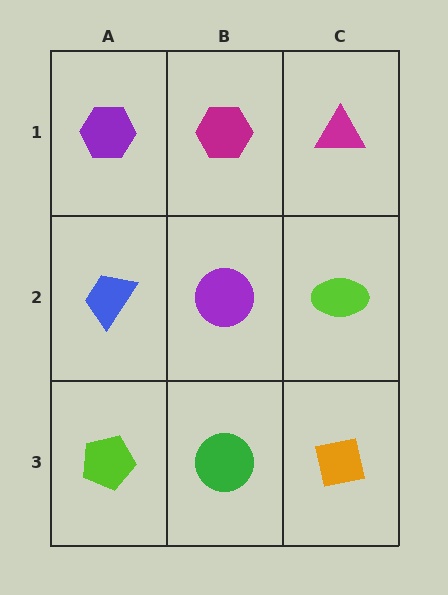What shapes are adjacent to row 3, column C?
A lime ellipse (row 2, column C), a green circle (row 3, column B).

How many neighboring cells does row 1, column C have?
2.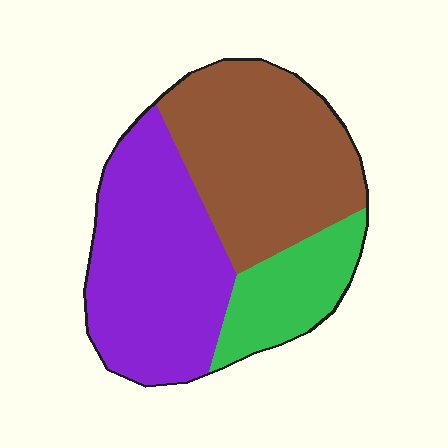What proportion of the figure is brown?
Brown covers around 40% of the figure.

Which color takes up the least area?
Green, at roughly 15%.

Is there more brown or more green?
Brown.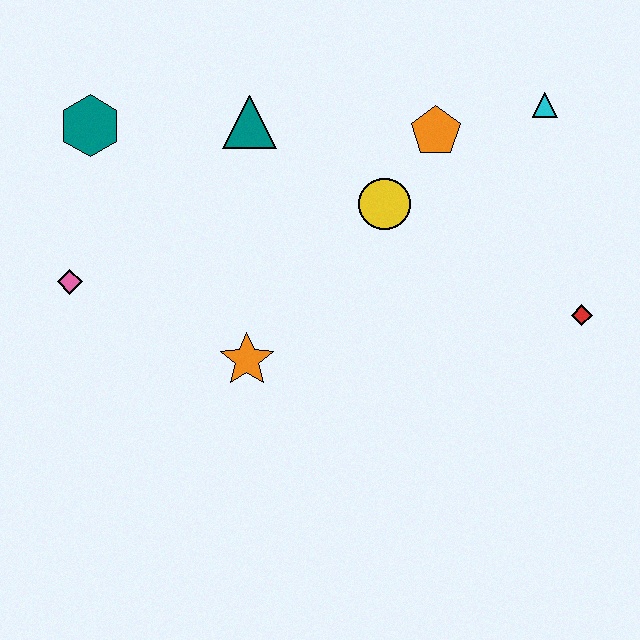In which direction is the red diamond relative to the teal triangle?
The red diamond is to the right of the teal triangle.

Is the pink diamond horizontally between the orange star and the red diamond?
No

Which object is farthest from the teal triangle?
The red diamond is farthest from the teal triangle.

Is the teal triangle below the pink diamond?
No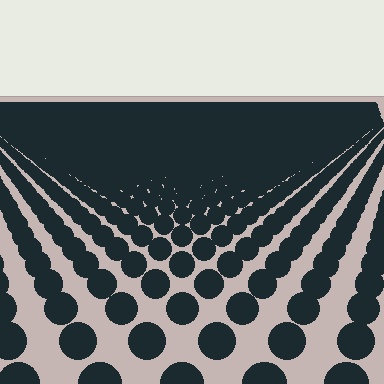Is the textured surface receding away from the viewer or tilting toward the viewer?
The surface is receding away from the viewer. Texture elements get smaller and denser toward the top.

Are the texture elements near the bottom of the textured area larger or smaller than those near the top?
Larger. Near the bottom, elements are closer to the viewer and appear at a bigger on-screen size.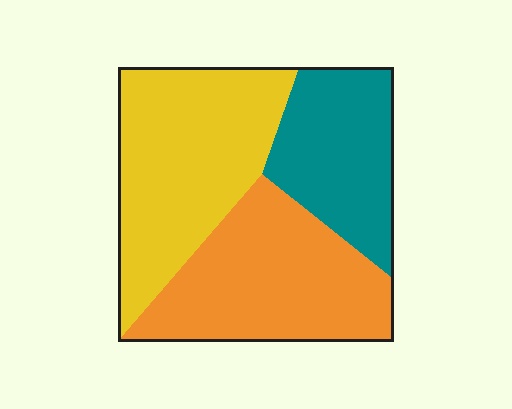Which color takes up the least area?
Teal, at roughly 25%.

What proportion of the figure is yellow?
Yellow covers about 40% of the figure.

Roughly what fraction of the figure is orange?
Orange takes up between a third and a half of the figure.